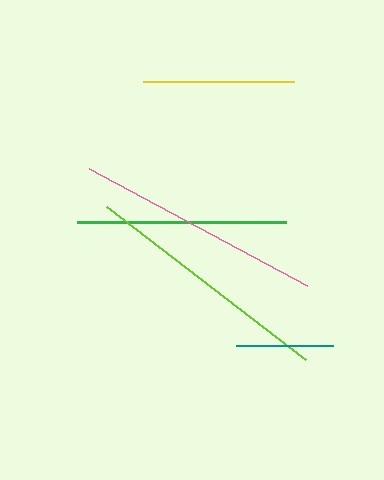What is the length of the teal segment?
The teal segment is approximately 96 pixels long.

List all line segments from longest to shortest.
From longest to shortest: lime, pink, green, yellow, teal.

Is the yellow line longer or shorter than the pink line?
The pink line is longer than the yellow line.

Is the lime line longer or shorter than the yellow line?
The lime line is longer than the yellow line.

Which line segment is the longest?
The lime line is the longest at approximately 251 pixels.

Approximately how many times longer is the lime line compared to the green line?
The lime line is approximately 1.2 times the length of the green line.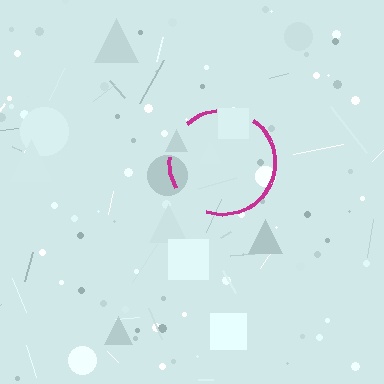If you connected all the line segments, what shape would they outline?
They would outline a circle.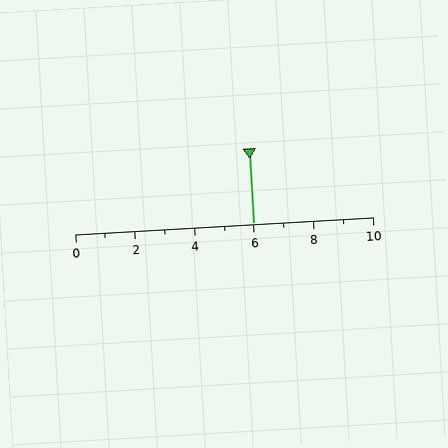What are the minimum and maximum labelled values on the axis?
The axis runs from 0 to 10.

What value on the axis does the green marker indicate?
The marker indicates approximately 6.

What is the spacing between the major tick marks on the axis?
The major ticks are spaced 2 apart.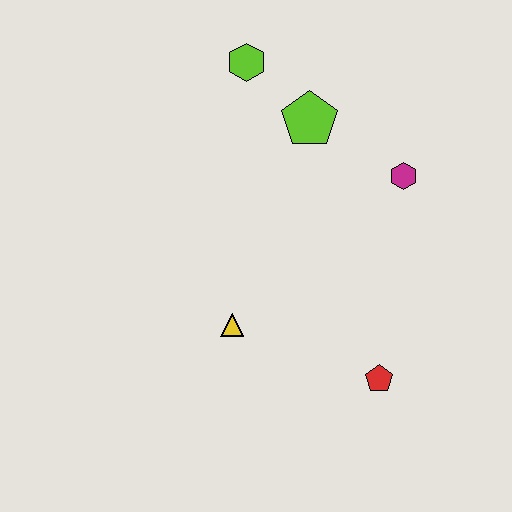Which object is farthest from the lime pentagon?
The red pentagon is farthest from the lime pentagon.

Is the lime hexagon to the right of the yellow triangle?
Yes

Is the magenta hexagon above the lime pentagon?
No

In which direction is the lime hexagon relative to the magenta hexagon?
The lime hexagon is to the left of the magenta hexagon.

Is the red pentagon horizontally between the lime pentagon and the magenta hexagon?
Yes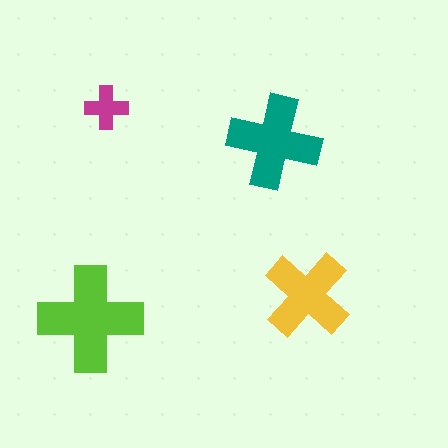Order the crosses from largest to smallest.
the lime one, the teal one, the yellow one, the magenta one.